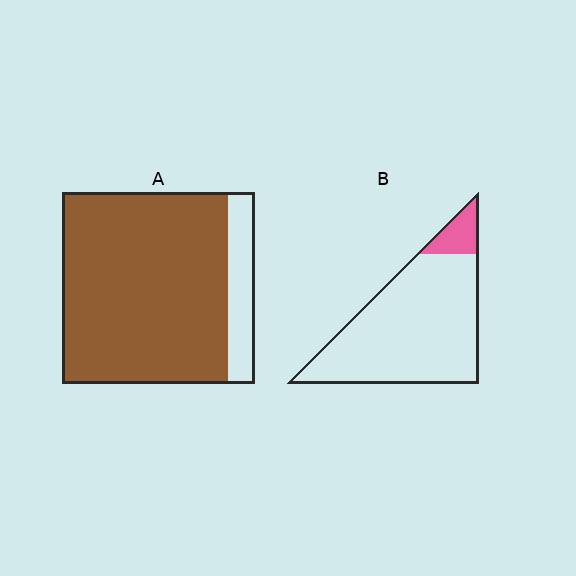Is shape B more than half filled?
No.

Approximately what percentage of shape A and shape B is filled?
A is approximately 85% and B is approximately 10%.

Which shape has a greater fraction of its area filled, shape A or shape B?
Shape A.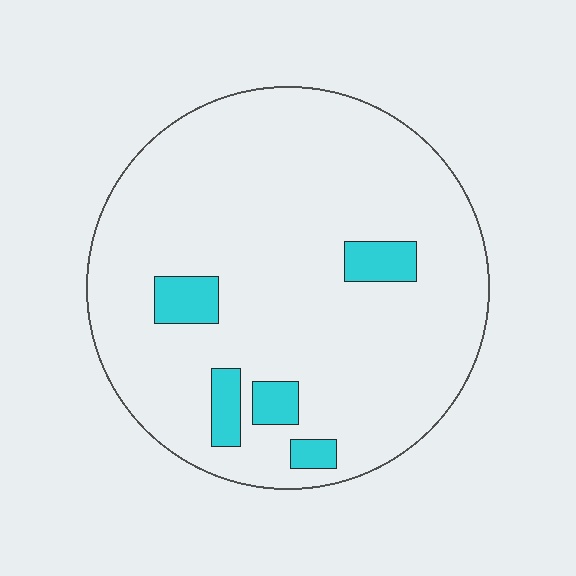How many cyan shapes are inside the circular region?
5.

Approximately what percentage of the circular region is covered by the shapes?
Approximately 10%.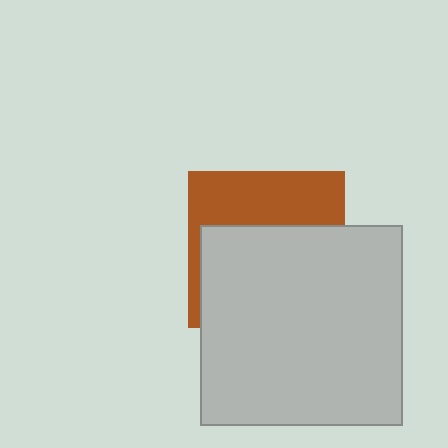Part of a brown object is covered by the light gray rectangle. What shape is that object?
It is a square.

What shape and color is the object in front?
The object in front is a light gray rectangle.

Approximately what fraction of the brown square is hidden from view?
Roughly 60% of the brown square is hidden behind the light gray rectangle.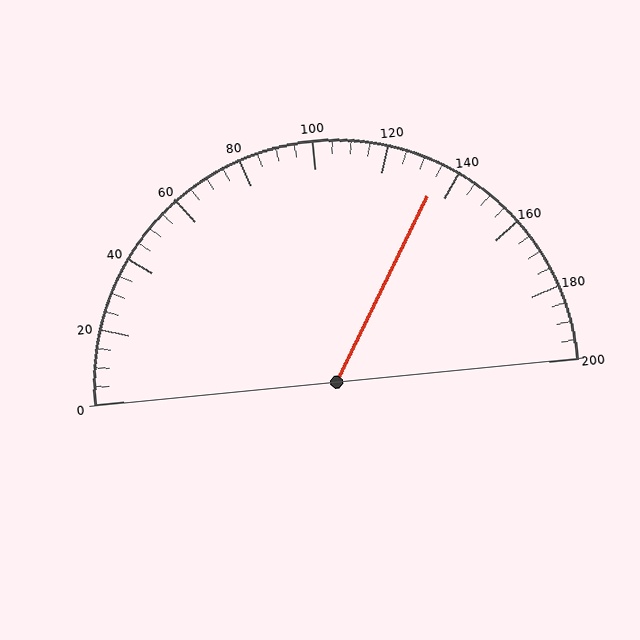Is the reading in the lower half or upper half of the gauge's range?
The reading is in the upper half of the range (0 to 200).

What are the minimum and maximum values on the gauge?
The gauge ranges from 0 to 200.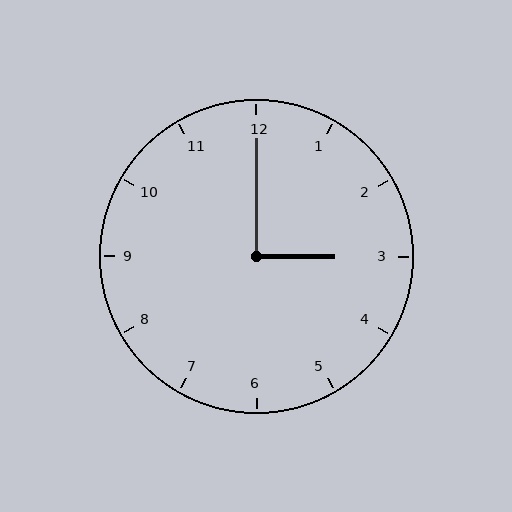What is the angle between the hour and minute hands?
Approximately 90 degrees.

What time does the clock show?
3:00.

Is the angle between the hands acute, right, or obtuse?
It is right.